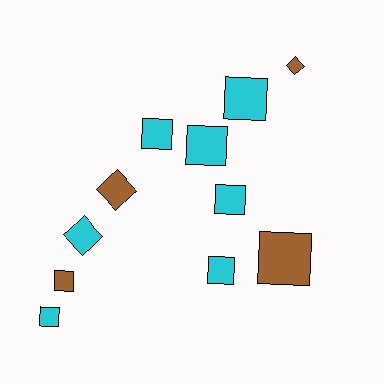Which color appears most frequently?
Cyan, with 7 objects.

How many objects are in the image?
There are 11 objects.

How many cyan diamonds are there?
There is 1 cyan diamond.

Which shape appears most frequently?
Square, with 8 objects.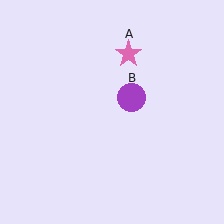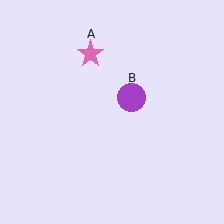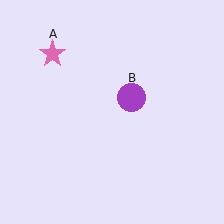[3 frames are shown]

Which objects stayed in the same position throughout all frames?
Purple circle (object B) remained stationary.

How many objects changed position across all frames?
1 object changed position: pink star (object A).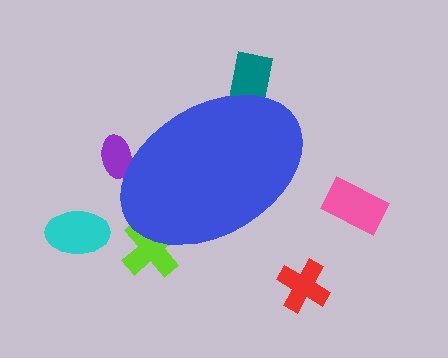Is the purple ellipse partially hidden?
Yes, the purple ellipse is partially hidden behind the blue ellipse.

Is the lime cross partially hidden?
Yes, the lime cross is partially hidden behind the blue ellipse.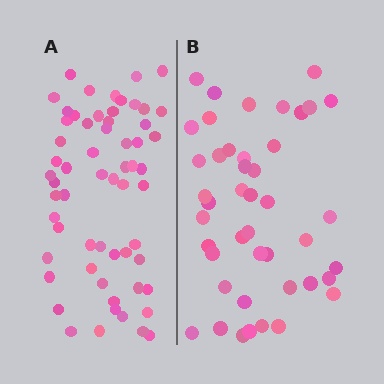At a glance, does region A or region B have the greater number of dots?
Region A (the left region) has more dots.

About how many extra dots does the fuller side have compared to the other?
Region A has approximately 15 more dots than region B.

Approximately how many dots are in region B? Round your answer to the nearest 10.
About 40 dots. (The exact count is 44, which rounds to 40.)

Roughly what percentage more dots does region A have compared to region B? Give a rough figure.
About 35% more.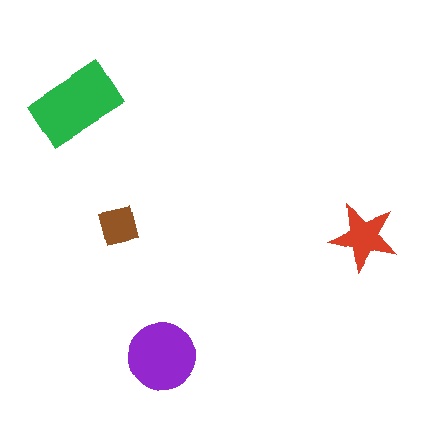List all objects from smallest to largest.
The brown square, the red star, the purple circle, the green rectangle.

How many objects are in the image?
There are 4 objects in the image.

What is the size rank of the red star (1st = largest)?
3rd.